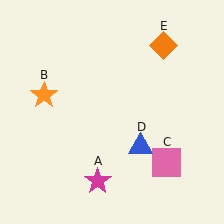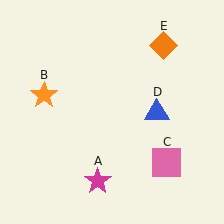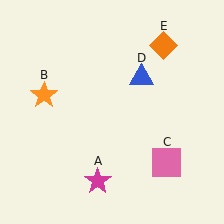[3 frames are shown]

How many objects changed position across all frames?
1 object changed position: blue triangle (object D).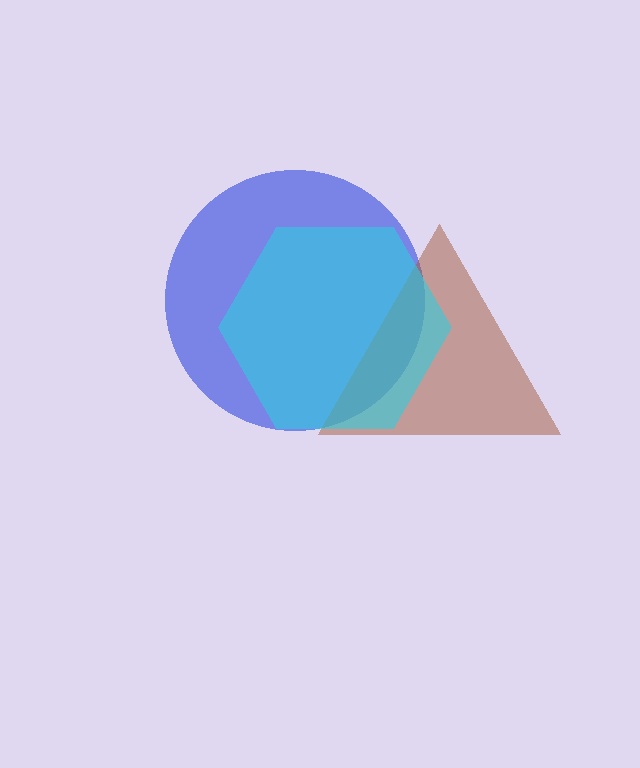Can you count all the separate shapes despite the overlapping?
Yes, there are 3 separate shapes.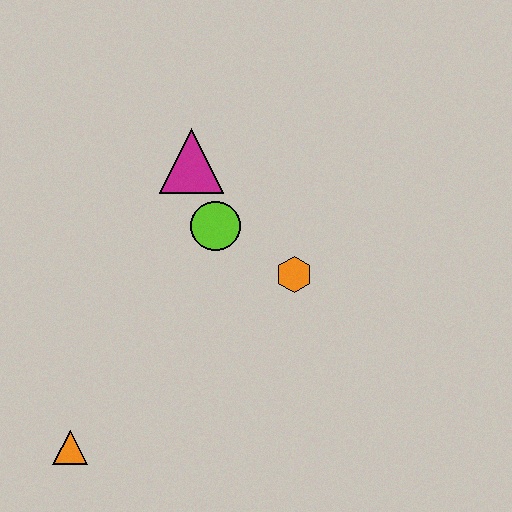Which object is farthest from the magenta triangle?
The orange triangle is farthest from the magenta triangle.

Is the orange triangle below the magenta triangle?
Yes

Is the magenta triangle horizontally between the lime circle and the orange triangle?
Yes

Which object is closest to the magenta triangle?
The lime circle is closest to the magenta triangle.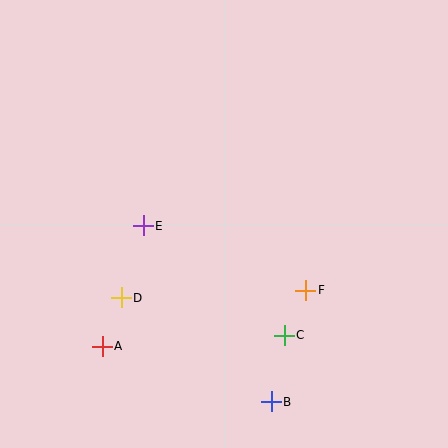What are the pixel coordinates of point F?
Point F is at (306, 290).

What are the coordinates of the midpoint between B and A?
The midpoint between B and A is at (187, 374).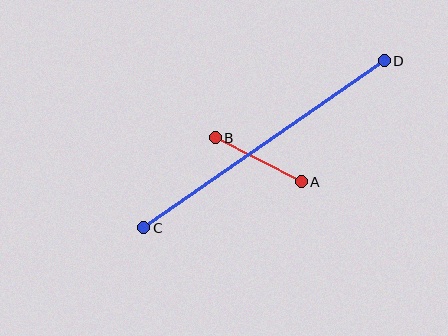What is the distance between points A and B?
The distance is approximately 97 pixels.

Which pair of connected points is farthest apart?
Points C and D are farthest apart.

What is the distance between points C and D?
The distance is approximately 293 pixels.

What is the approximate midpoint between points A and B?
The midpoint is at approximately (258, 160) pixels.